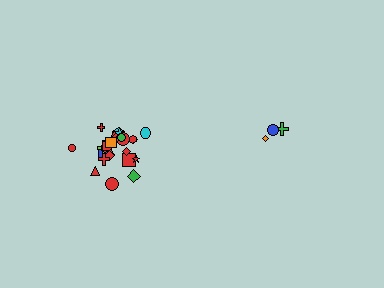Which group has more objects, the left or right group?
The left group.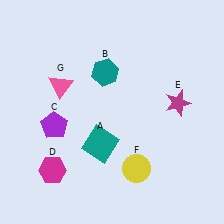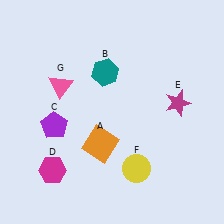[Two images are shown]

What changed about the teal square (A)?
In Image 1, A is teal. In Image 2, it changed to orange.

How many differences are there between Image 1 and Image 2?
There is 1 difference between the two images.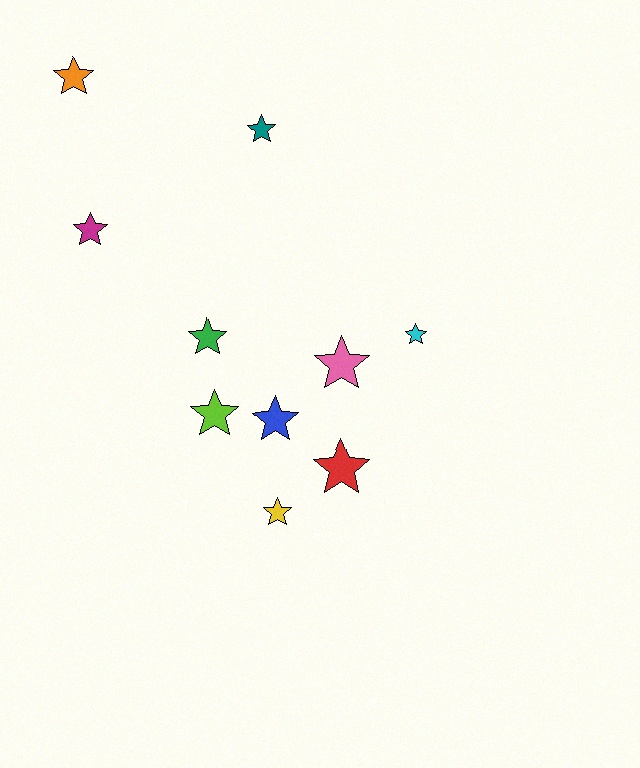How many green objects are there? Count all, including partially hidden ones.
There is 1 green object.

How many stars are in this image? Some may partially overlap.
There are 10 stars.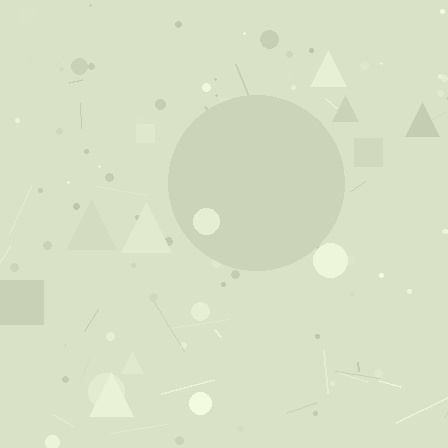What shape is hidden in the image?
A circle is hidden in the image.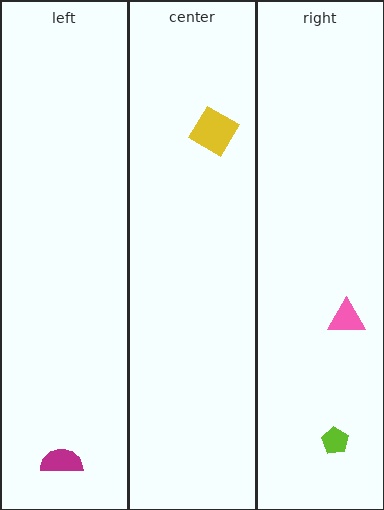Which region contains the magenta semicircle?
The left region.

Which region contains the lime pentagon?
The right region.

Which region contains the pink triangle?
The right region.